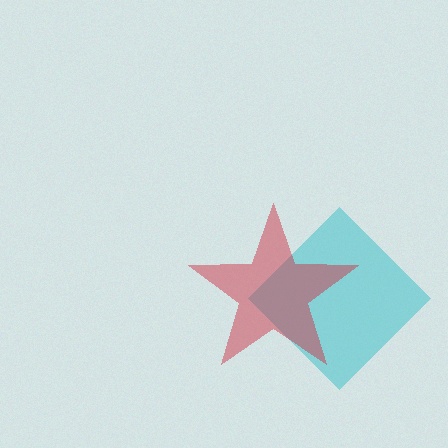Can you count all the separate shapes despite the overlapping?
Yes, there are 2 separate shapes.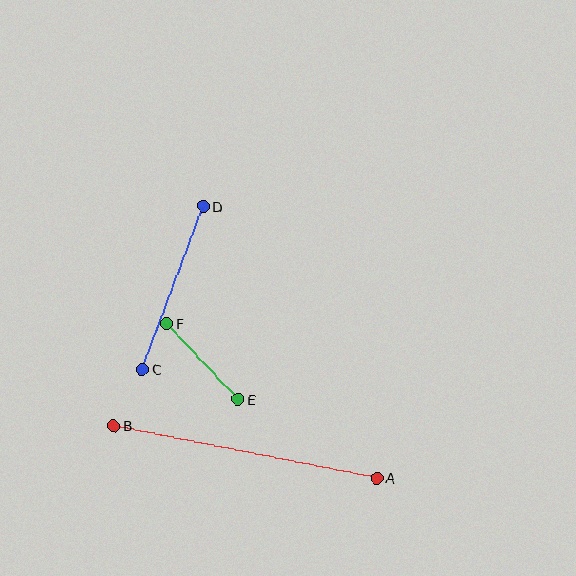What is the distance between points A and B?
The distance is approximately 268 pixels.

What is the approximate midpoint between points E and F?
The midpoint is at approximately (202, 361) pixels.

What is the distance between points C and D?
The distance is approximately 174 pixels.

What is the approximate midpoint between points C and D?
The midpoint is at approximately (173, 288) pixels.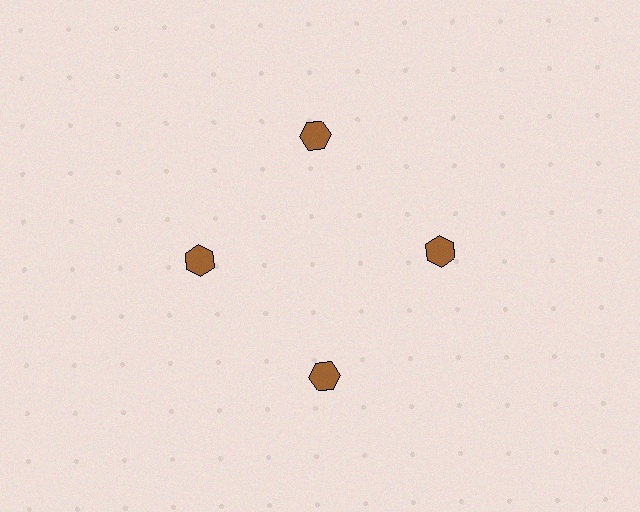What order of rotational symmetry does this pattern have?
This pattern has 4-fold rotational symmetry.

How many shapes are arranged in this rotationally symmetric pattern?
There are 4 shapes, arranged in 4 groups of 1.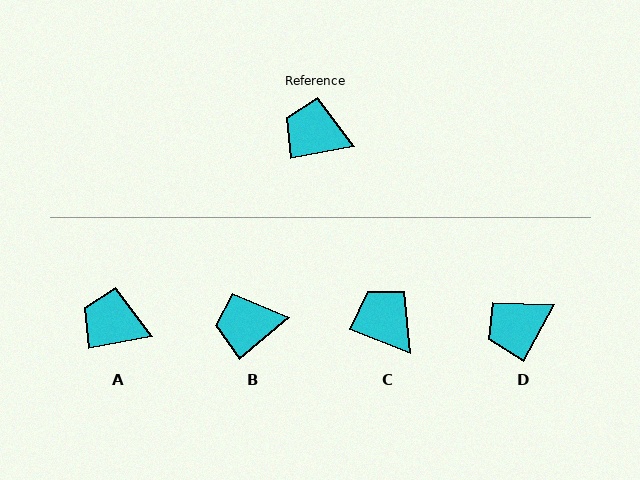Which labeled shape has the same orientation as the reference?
A.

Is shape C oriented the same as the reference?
No, it is off by about 32 degrees.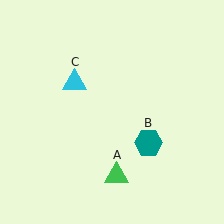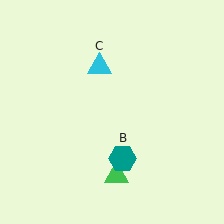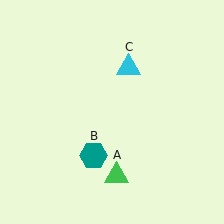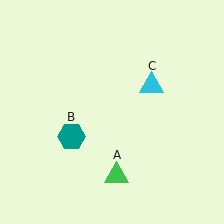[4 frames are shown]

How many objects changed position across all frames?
2 objects changed position: teal hexagon (object B), cyan triangle (object C).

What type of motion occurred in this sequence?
The teal hexagon (object B), cyan triangle (object C) rotated clockwise around the center of the scene.